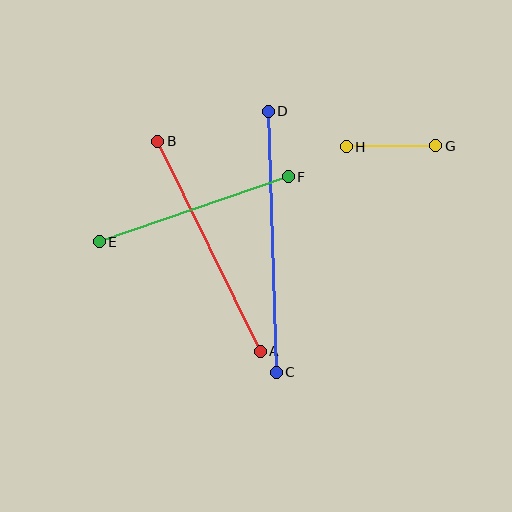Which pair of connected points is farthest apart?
Points C and D are farthest apart.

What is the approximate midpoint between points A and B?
The midpoint is at approximately (209, 246) pixels.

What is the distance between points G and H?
The distance is approximately 90 pixels.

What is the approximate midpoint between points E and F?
The midpoint is at approximately (194, 209) pixels.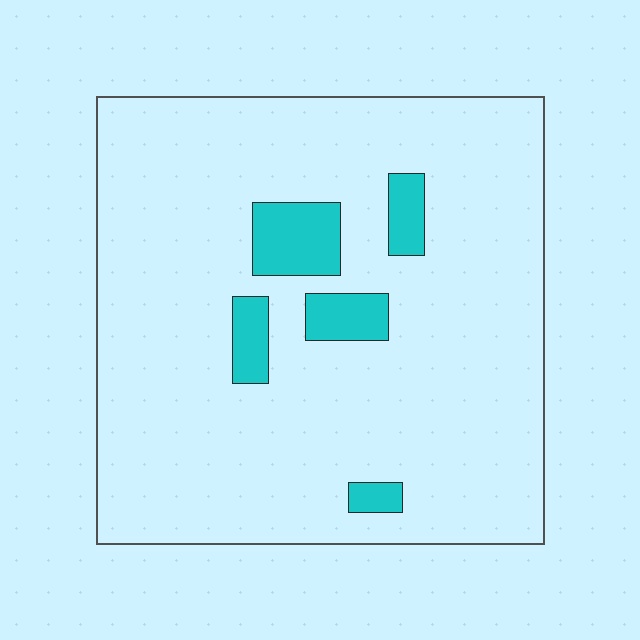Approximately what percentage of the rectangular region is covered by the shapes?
Approximately 10%.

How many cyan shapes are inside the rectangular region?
5.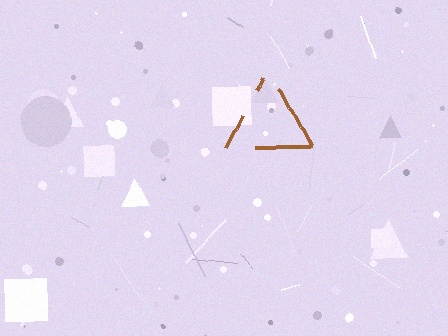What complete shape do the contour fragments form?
The contour fragments form a triangle.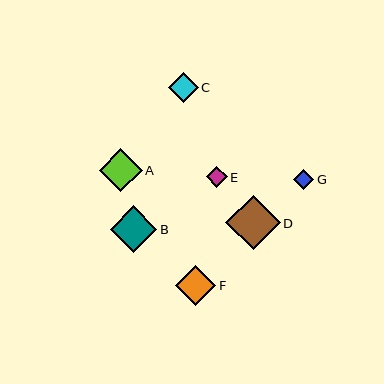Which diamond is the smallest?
Diamond G is the smallest with a size of approximately 20 pixels.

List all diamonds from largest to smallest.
From largest to smallest: D, B, A, F, C, E, G.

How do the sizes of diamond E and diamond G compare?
Diamond E and diamond G are approximately the same size.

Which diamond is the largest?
Diamond D is the largest with a size of approximately 54 pixels.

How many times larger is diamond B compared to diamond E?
Diamond B is approximately 2.2 times the size of diamond E.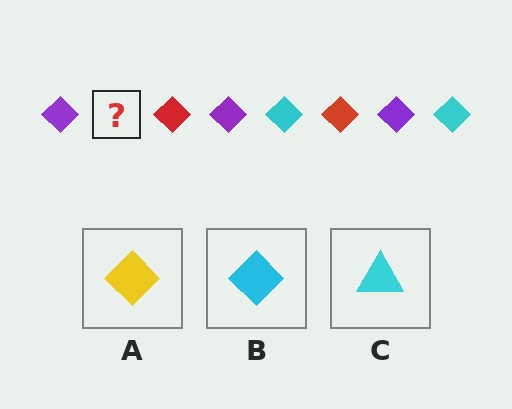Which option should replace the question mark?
Option B.